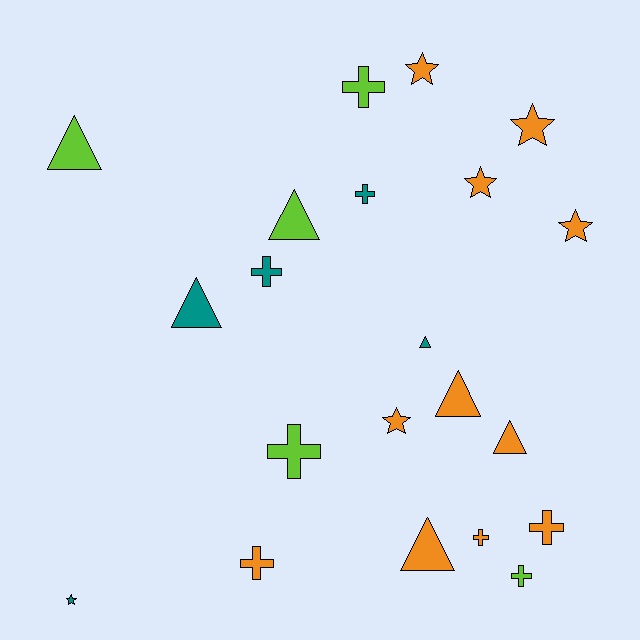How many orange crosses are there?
There are 3 orange crosses.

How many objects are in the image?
There are 21 objects.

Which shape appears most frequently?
Cross, with 8 objects.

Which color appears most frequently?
Orange, with 11 objects.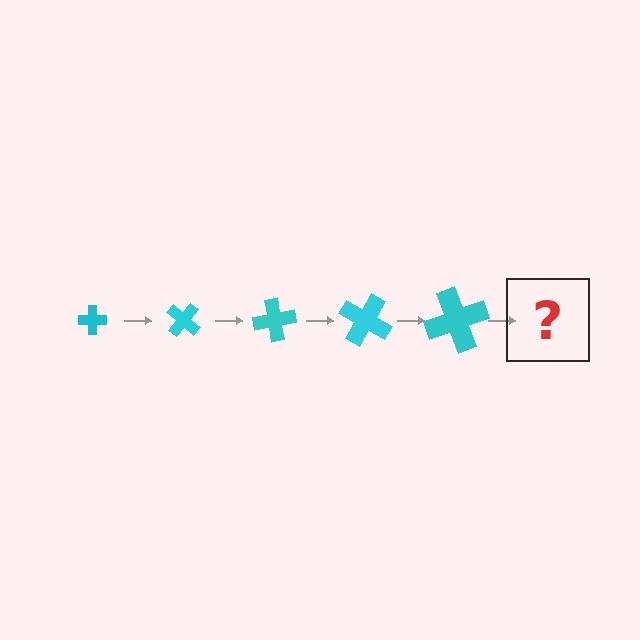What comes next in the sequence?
The next element should be a cross, larger than the previous one and rotated 200 degrees from the start.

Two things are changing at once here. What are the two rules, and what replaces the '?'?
The two rules are that the cross grows larger each step and it rotates 40 degrees each step. The '?' should be a cross, larger than the previous one and rotated 200 degrees from the start.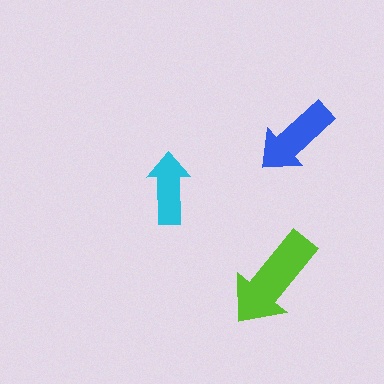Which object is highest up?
The blue arrow is topmost.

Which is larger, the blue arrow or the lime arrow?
The lime one.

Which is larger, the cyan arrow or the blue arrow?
The blue one.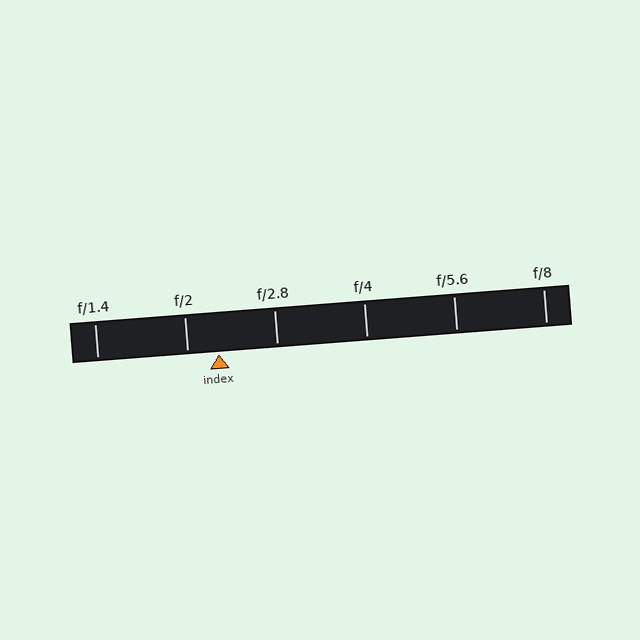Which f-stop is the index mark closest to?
The index mark is closest to f/2.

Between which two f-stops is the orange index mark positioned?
The index mark is between f/2 and f/2.8.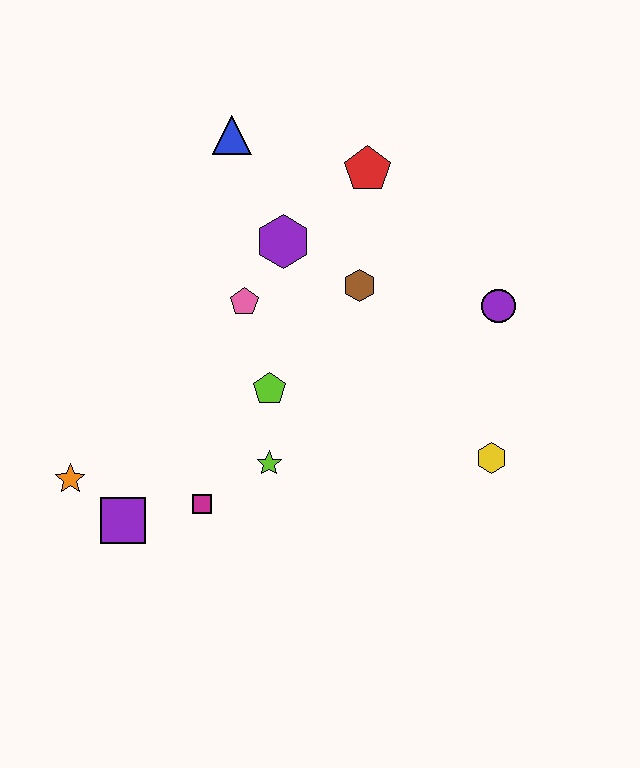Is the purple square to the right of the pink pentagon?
No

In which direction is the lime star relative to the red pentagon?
The lime star is below the red pentagon.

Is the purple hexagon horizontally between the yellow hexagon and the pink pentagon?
Yes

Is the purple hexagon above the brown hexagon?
Yes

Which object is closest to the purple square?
The orange star is closest to the purple square.